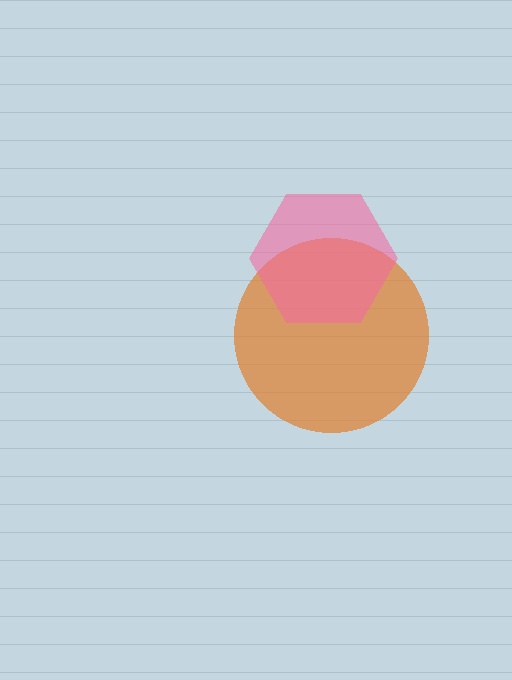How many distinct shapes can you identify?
There are 2 distinct shapes: an orange circle, a pink hexagon.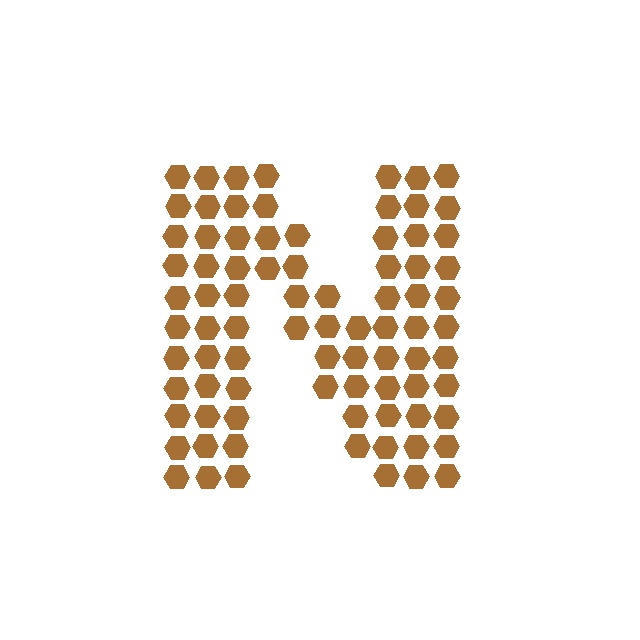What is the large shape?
The large shape is the letter N.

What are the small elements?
The small elements are hexagons.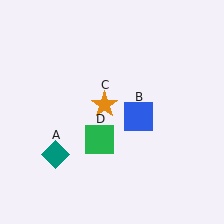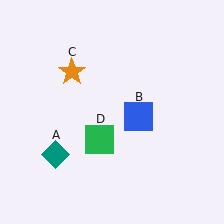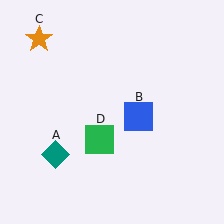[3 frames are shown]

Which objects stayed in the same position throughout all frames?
Teal diamond (object A) and blue square (object B) and green square (object D) remained stationary.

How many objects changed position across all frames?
1 object changed position: orange star (object C).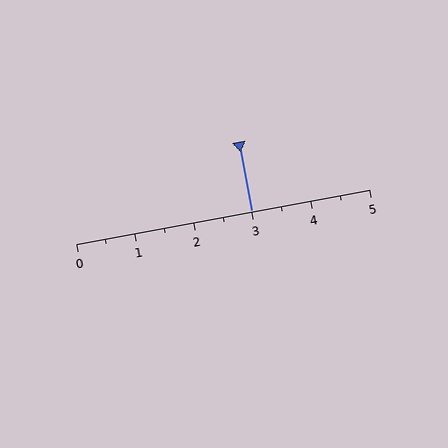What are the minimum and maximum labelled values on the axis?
The axis runs from 0 to 5.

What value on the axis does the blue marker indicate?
The marker indicates approximately 3.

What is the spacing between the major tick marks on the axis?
The major ticks are spaced 1 apart.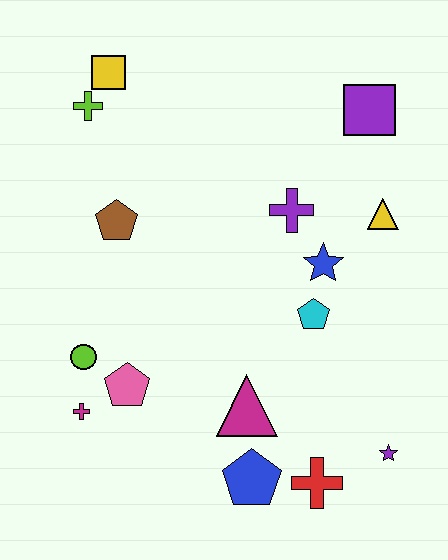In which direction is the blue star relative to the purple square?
The blue star is below the purple square.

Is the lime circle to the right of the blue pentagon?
No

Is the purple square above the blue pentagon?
Yes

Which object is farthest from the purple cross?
The magenta cross is farthest from the purple cross.